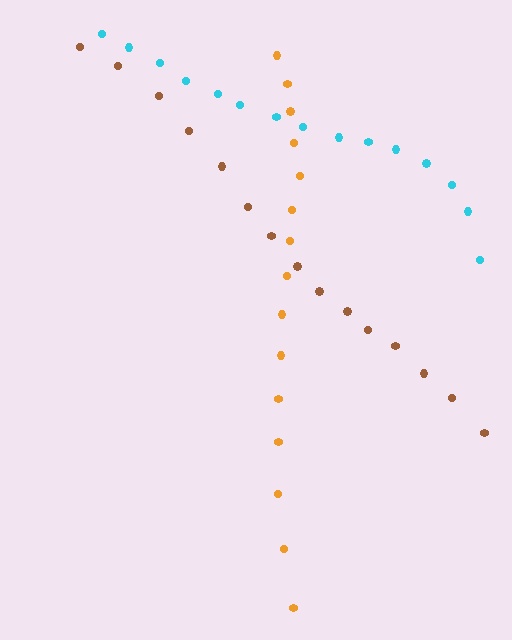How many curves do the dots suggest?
There are 3 distinct paths.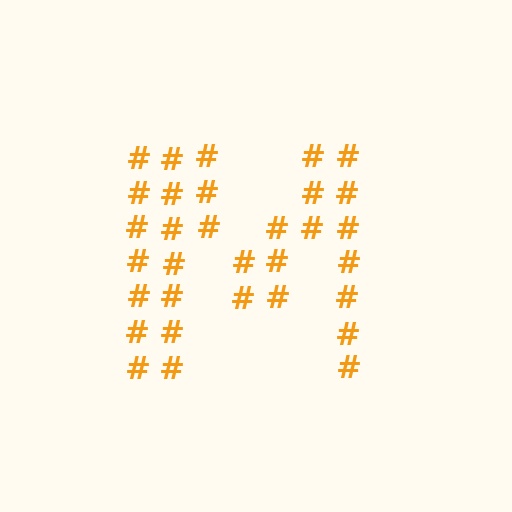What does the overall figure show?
The overall figure shows the letter M.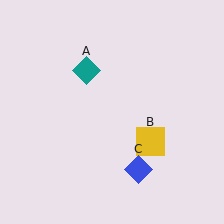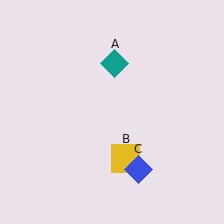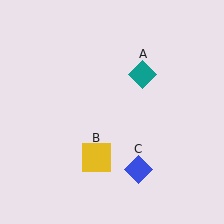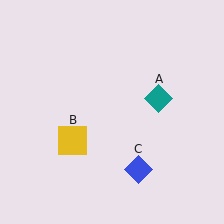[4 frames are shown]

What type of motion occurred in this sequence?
The teal diamond (object A), yellow square (object B) rotated clockwise around the center of the scene.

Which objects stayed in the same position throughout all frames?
Blue diamond (object C) remained stationary.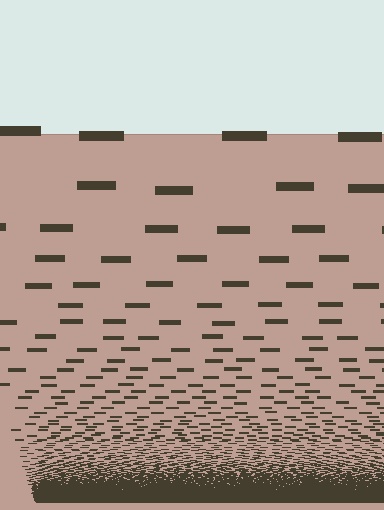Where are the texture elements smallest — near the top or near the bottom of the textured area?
Near the bottom.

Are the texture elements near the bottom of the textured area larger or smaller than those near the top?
Smaller. The gradient is inverted — elements near the bottom are smaller and denser.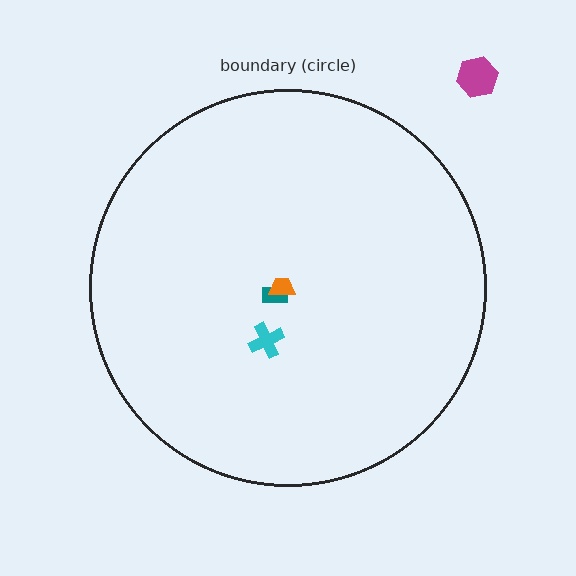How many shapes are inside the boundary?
3 inside, 1 outside.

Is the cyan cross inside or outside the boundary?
Inside.